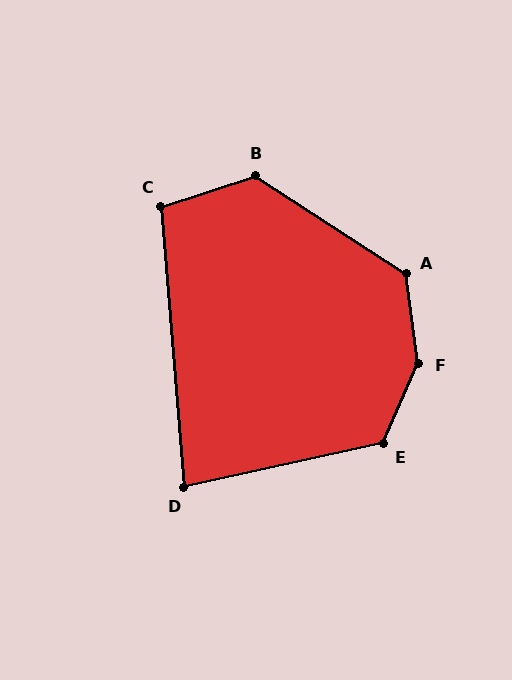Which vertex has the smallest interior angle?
D, at approximately 82 degrees.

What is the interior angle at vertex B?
Approximately 129 degrees (obtuse).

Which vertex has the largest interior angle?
F, at approximately 148 degrees.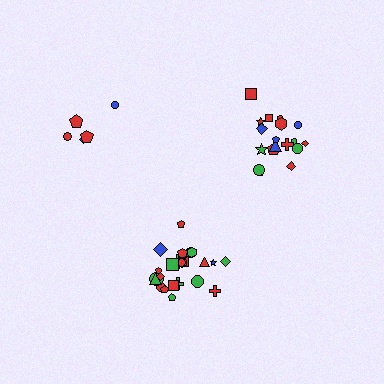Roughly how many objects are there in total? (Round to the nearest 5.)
Roughly 50 objects in total.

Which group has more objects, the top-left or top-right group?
The top-right group.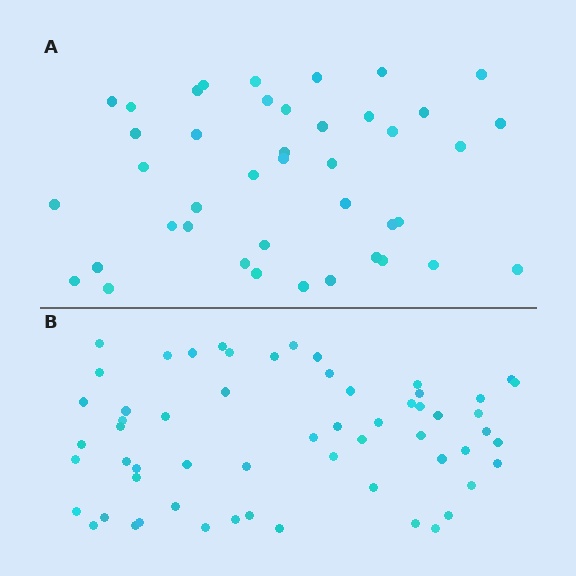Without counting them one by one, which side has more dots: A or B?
Region B (the bottom region) has more dots.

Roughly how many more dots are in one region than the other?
Region B has approximately 15 more dots than region A.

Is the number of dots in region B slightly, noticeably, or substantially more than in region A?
Region B has noticeably more, but not dramatically so. The ratio is roughly 1.4 to 1.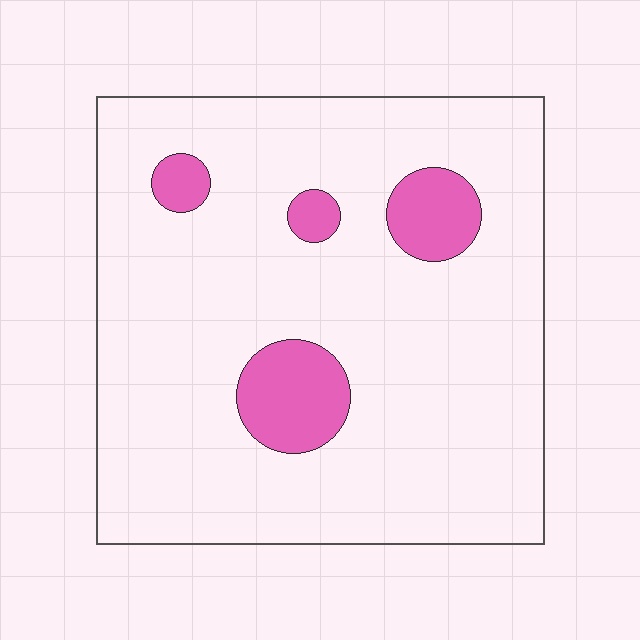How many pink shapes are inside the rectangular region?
4.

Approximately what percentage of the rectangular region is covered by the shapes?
Approximately 10%.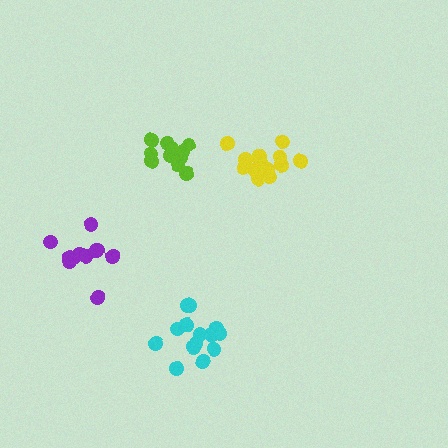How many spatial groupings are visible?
There are 4 spatial groupings.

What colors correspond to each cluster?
The clusters are colored: yellow, cyan, lime, purple.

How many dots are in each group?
Group 1: 13 dots, Group 2: 15 dots, Group 3: 14 dots, Group 4: 11 dots (53 total).